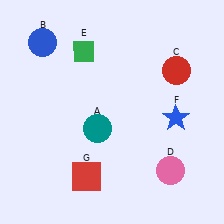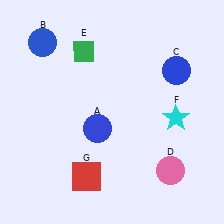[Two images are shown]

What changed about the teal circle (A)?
In Image 1, A is teal. In Image 2, it changed to blue.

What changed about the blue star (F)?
In Image 1, F is blue. In Image 2, it changed to cyan.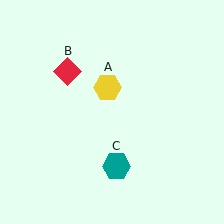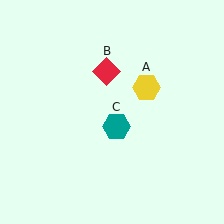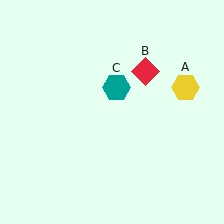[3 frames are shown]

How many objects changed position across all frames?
3 objects changed position: yellow hexagon (object A), red diamond (object B), teal hexagon (object C).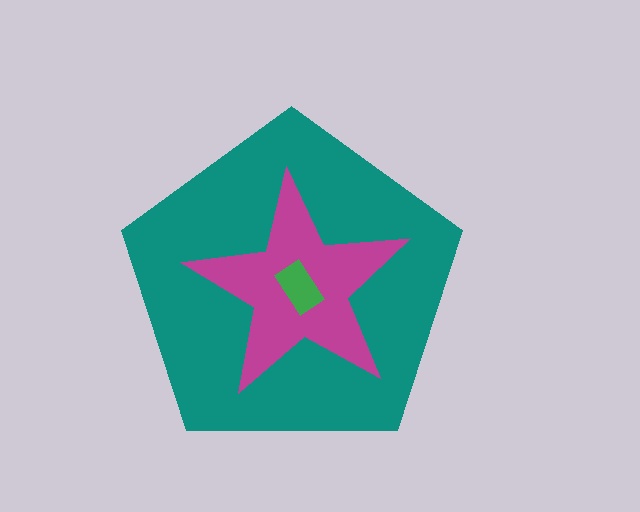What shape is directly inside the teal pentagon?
The magenta star.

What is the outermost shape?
The teal pentagon.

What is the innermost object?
The green rectangle.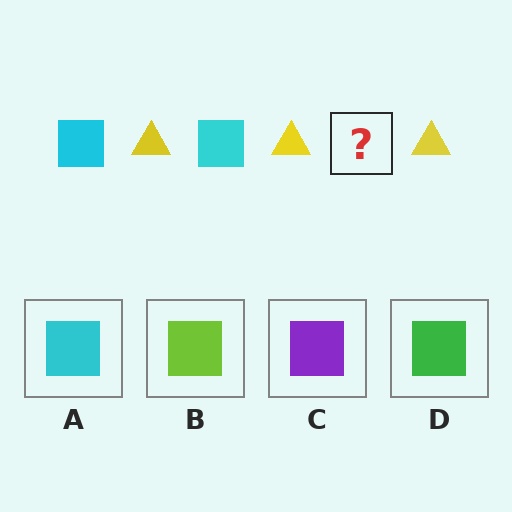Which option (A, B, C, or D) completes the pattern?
A.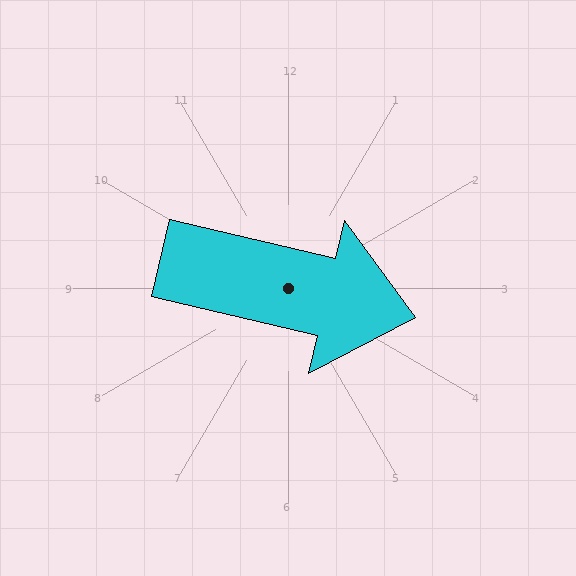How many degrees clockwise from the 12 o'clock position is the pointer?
Approximately 103 degrees.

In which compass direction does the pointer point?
East.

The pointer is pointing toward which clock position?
Roughly 3 o'clock.